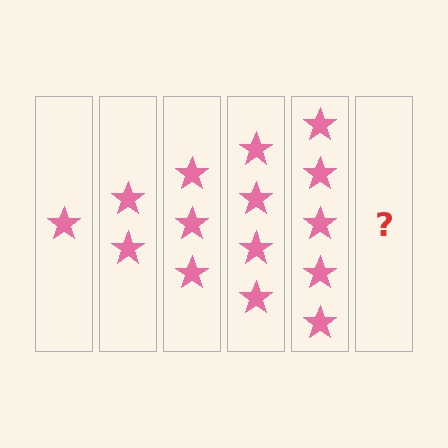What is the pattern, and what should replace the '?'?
The pattern is that each step adds one more star. The '?' should be 6 stars.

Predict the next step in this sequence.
The next step is 6 stars.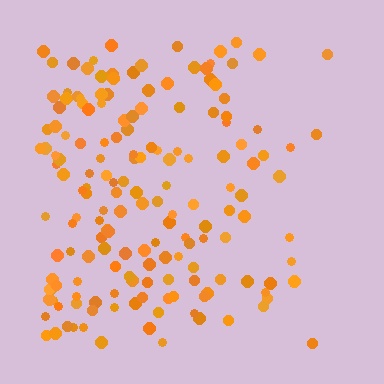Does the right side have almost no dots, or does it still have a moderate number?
Still a moderate number, just noticeably fewer than the left.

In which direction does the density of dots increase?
From right to left, with the left side densest.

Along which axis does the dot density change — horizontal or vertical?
Horizontal.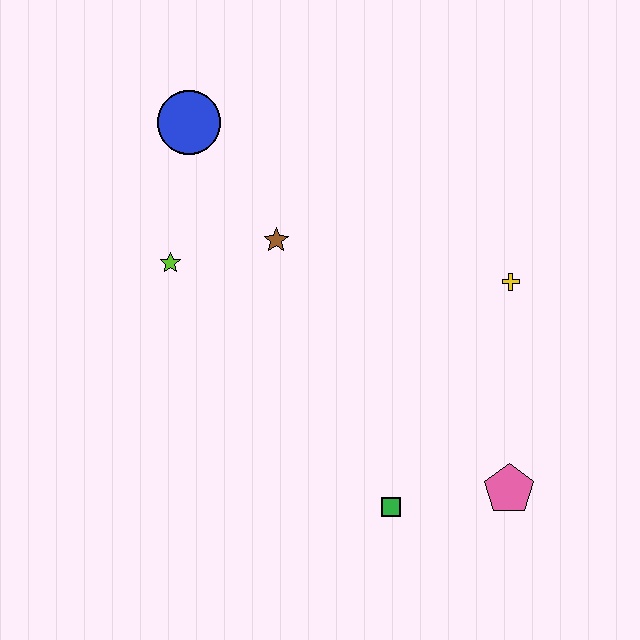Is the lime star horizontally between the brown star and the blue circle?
No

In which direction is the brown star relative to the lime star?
The brown star is to the right of the lime star.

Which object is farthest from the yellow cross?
The blue circle is farthest from the yellow cross.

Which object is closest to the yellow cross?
The pink pentagon is closest to the yellow cross.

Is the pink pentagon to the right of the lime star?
Yes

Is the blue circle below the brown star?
No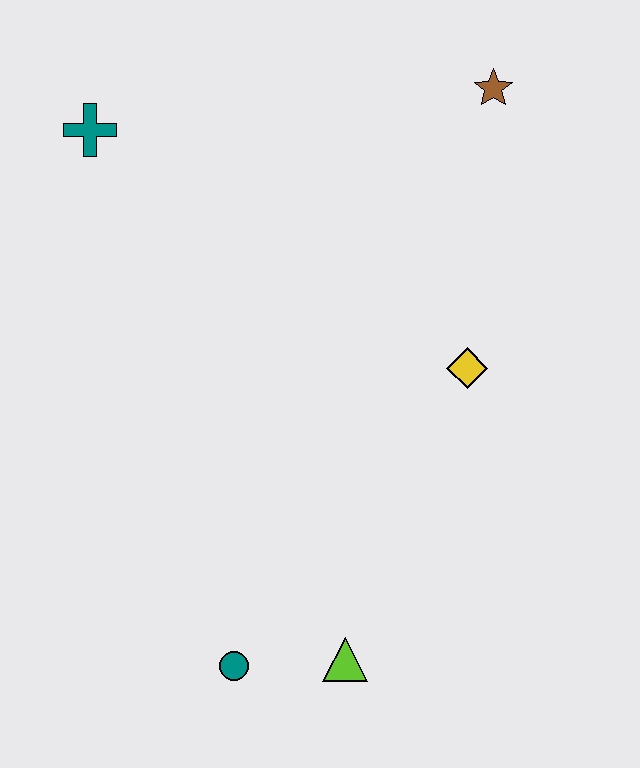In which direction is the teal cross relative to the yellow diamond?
The teal cross is to the left of the yellow diamond.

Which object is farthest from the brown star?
The teal circle is farthest from the brown star.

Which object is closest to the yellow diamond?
The brown star is closest to the yellow diamond.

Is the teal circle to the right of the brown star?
No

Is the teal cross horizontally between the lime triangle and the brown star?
No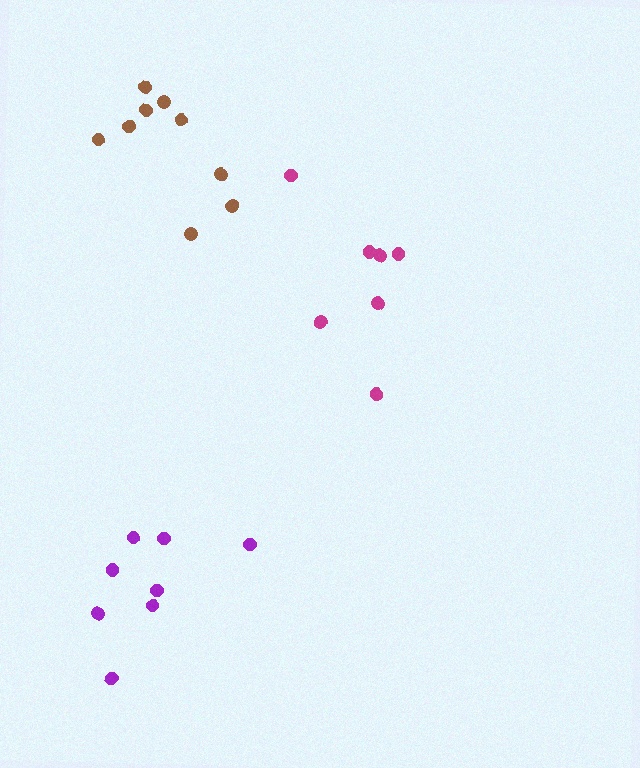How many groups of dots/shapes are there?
There are 3 groups.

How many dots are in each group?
Group 1: 8 dots, Group 2: 7 dots, Group 3: 9 dots (24 total).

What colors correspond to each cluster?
The clusters are colored: purple, magenta, brown.